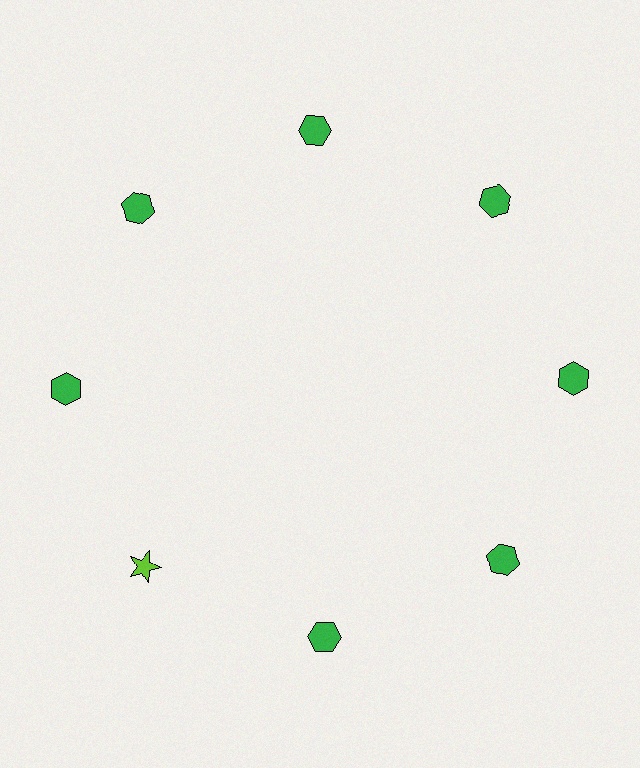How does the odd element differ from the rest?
It differs in both color (lime instead of green) and shape (star instead of hexagon).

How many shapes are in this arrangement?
There are 8 shapes arranged in a ring pattern.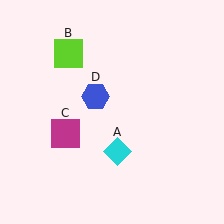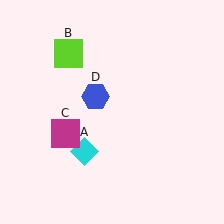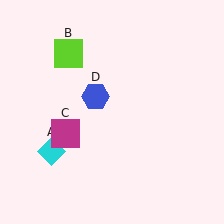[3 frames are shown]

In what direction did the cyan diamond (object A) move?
The cyan diamond (object A) moved left.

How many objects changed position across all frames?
1 object changed position: cyan diamond (object A).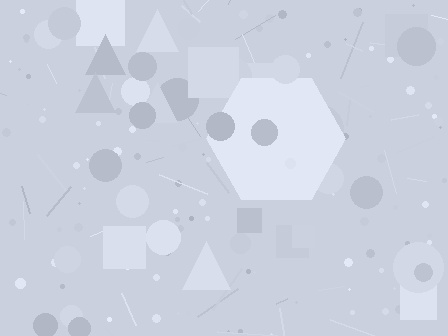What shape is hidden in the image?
A hexagon is hidden in the image.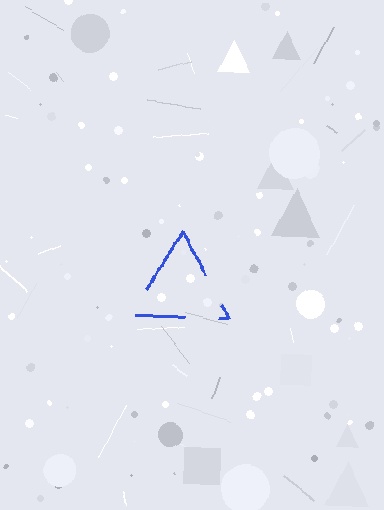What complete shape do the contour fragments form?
The contour fragments form a triangle.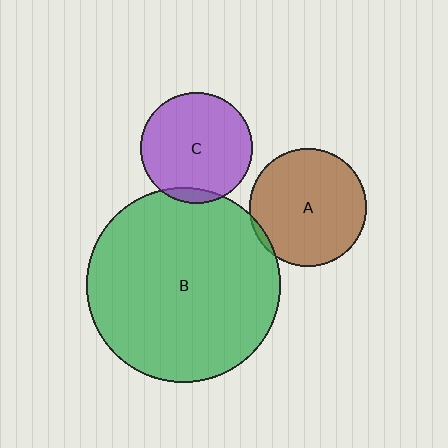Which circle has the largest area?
Circle B (green).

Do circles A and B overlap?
Yes.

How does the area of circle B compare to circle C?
Approximately 3.1 times.